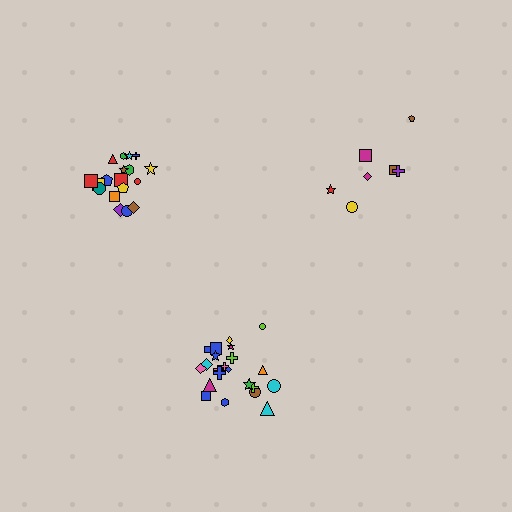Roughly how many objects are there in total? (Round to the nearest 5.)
Roughly 45 objects in total.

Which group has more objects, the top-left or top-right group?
The top-left group.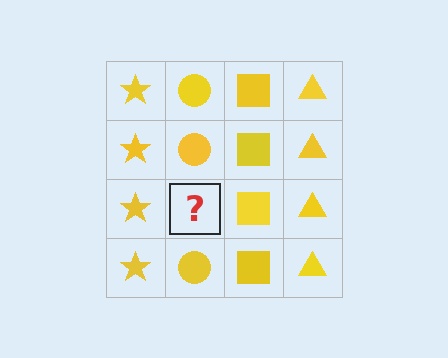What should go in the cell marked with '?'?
The missing cell should contain a yellow circle.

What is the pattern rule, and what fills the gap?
The rule is that each column has a consistent shape. The gap should be filled with a yellow circle.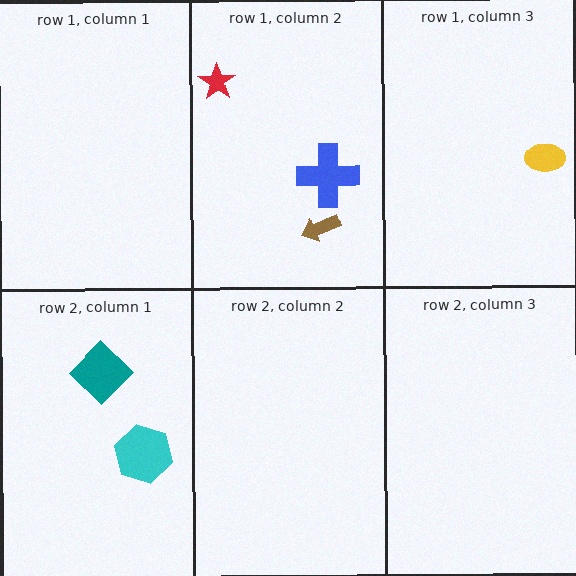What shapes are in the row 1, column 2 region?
The blue cross, the red star, the brown arrow.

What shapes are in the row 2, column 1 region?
The teal diamond, the cyan hexagon.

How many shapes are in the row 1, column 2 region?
3.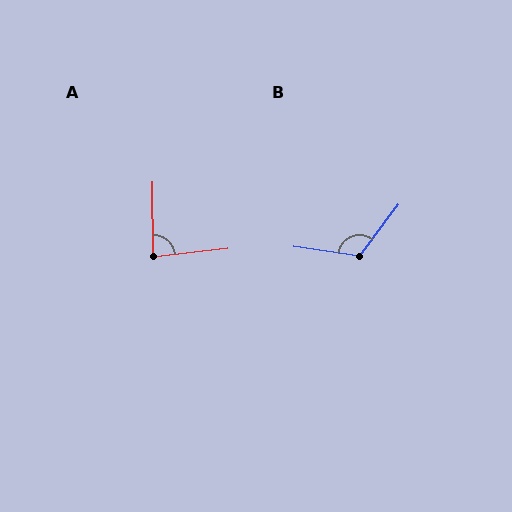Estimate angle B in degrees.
Approximately 119 degrees.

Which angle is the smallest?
A, at approximately 84 degrees.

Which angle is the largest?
B, at approximately 119 degrees.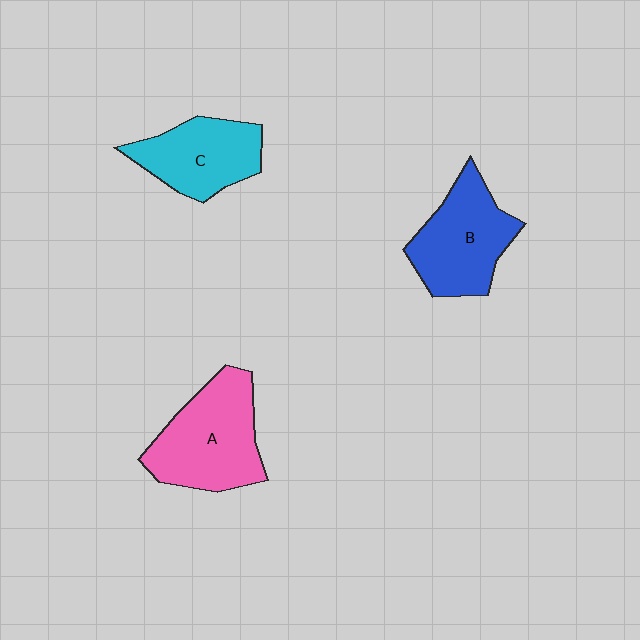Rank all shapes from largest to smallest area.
From largest to smallest: A (pink), B (blue), C (cyan).